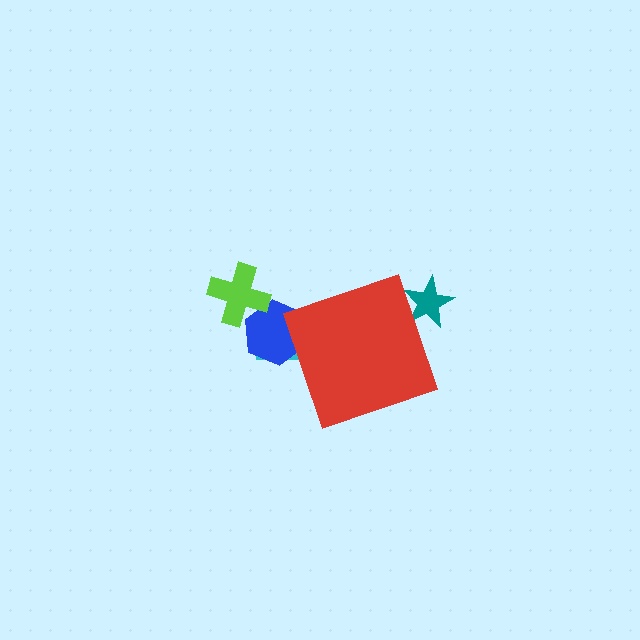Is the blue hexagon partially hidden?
Yes, the blue hexagon is partially hidden behind the red diamond.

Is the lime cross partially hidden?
No, the lime cross is fully visible.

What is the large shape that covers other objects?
A red diamond.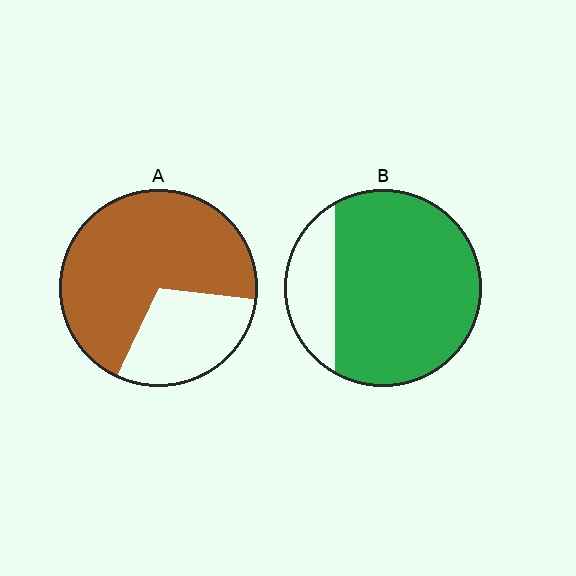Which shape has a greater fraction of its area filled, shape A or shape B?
Shape B.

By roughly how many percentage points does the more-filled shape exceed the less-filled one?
By roughly 10 percentage points (B over A).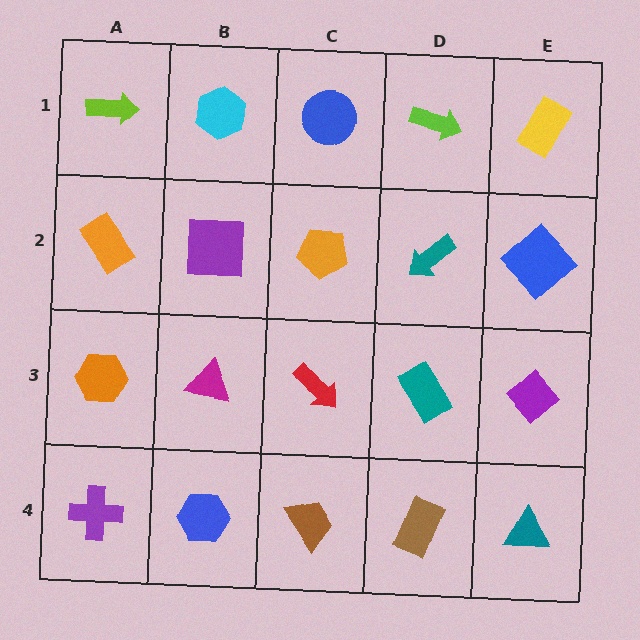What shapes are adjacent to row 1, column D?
A teal arrow (row 2, column D), a blue circle (row 1, column C), a yellow rectangle (row 1, column E).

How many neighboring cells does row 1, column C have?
3.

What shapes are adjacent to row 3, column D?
A teal arrow (row 2, column D), a brown rectangle (row 4, column D), a red arrow (row 3, column C), a purple diamond (row 3, column E).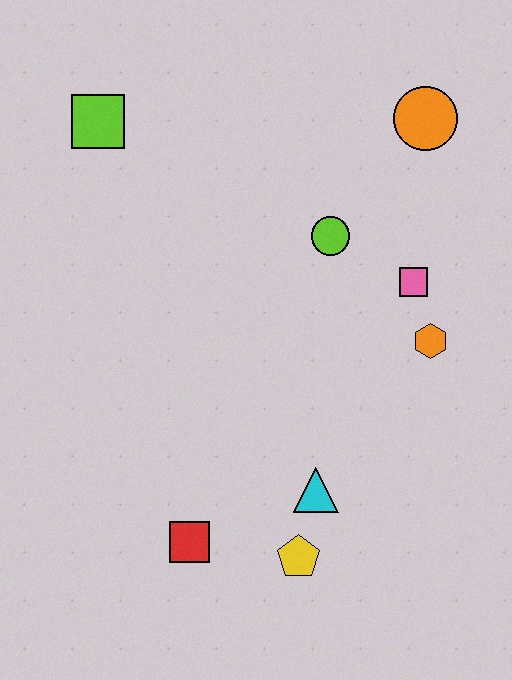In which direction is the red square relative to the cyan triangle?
The red square is to the left of the cyan triangle.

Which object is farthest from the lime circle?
The red square is farthest from the lime circle.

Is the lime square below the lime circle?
No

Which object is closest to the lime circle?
The pink square is closest to the lime circle.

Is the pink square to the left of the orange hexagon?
Yes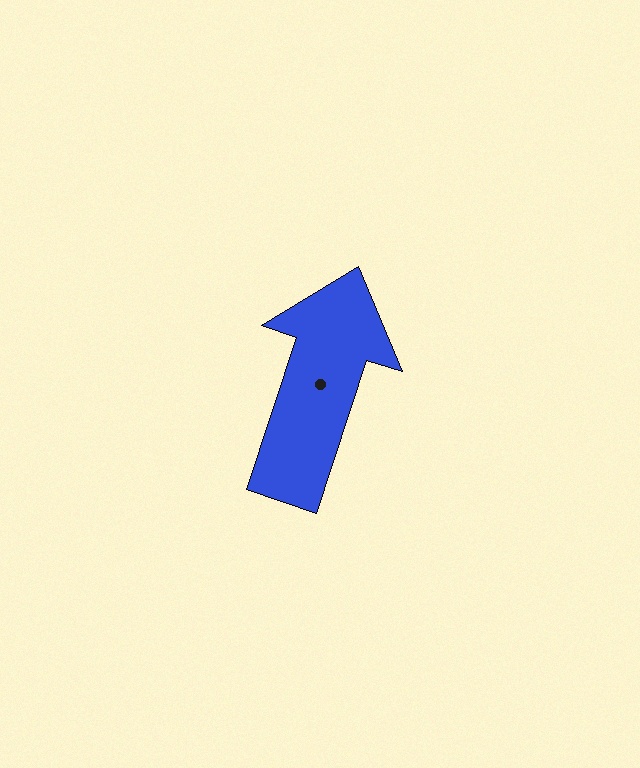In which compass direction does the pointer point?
North.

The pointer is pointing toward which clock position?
Roughly 1 o'clock.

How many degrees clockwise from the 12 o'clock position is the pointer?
Approximately 18 degrees.